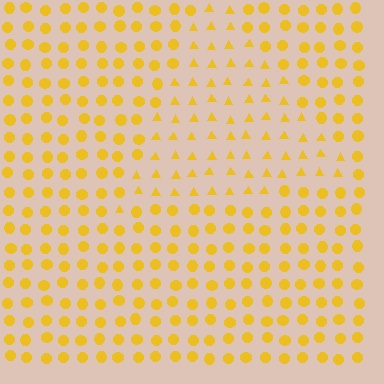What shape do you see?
I see a triangle.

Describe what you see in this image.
The image is filled with small yellow elements arranged in a uniform grid. A triangle-shaped region contains triangles, while the surrounding area contains circles. The boundary is defined purely by the change in element shape.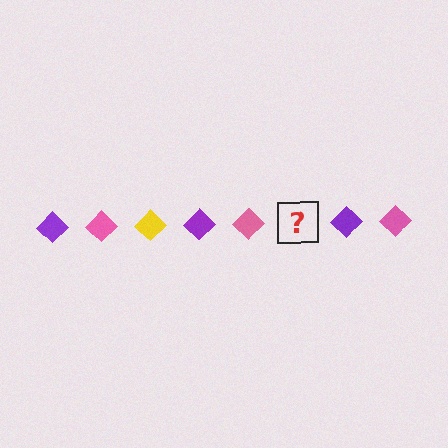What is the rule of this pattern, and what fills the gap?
The rule is that the pattern cycles through purple, pink, yellow diamonds. The gap should be filled with a yellow diamond.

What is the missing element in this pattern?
The missing element is a yellow diamond.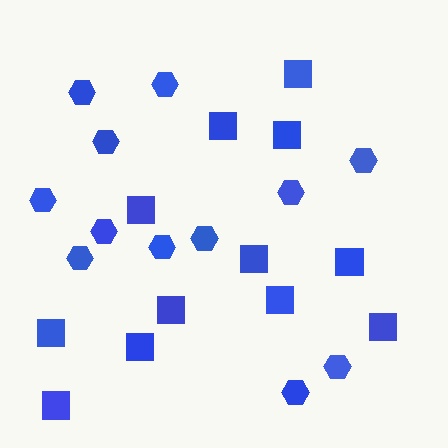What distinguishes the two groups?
There are 2 groups: one group of hexagons (12) and one group of squares (12).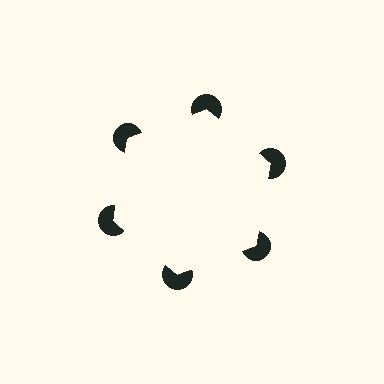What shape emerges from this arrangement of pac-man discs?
An illusory hexagon — its edges are inferred from the aligned wedge cuts in the pac-man discs, not physically drawn.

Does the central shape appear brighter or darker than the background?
It typically appears slightly brighter than the background, even though no actual brightness change is drawn.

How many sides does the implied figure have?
6 sides.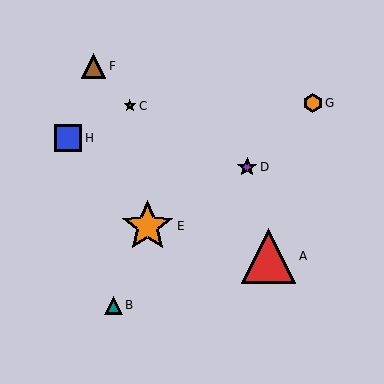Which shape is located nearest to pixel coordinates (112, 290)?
The teal triangle (labeled B) at (114, 305) is nearest to that location.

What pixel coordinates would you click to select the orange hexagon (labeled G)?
Click at (313, 103) to select the orange hexagon G.